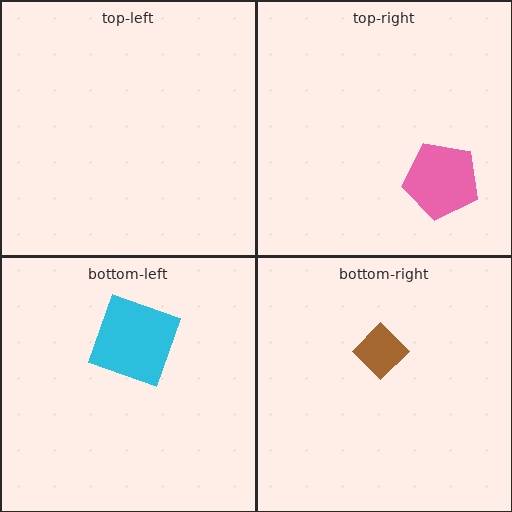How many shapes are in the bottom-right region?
1.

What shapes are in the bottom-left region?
The cyan square.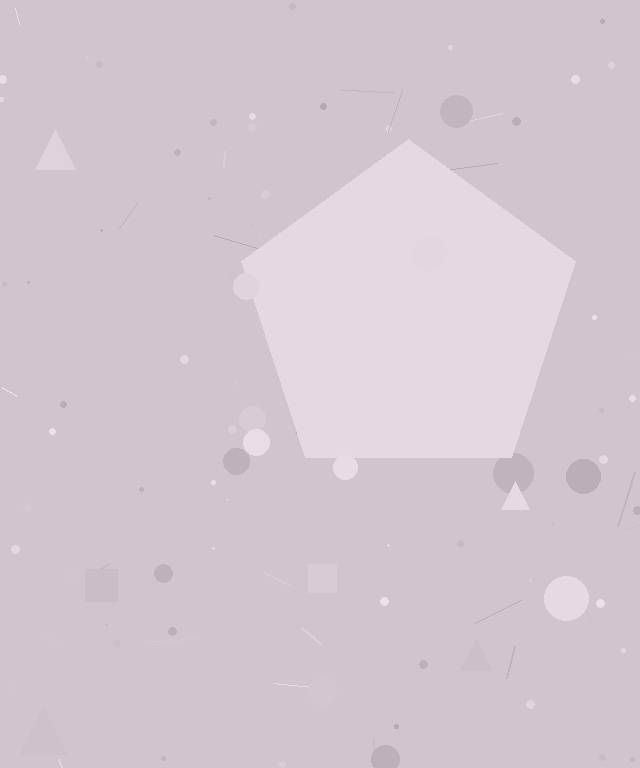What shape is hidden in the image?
A pentagon is hidden in the image.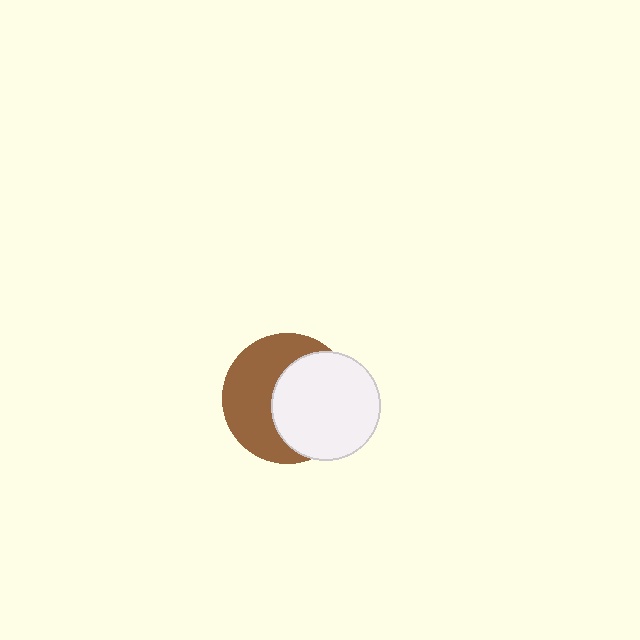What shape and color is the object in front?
The object in front is a white circle.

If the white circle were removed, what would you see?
You would see the complete brown circle.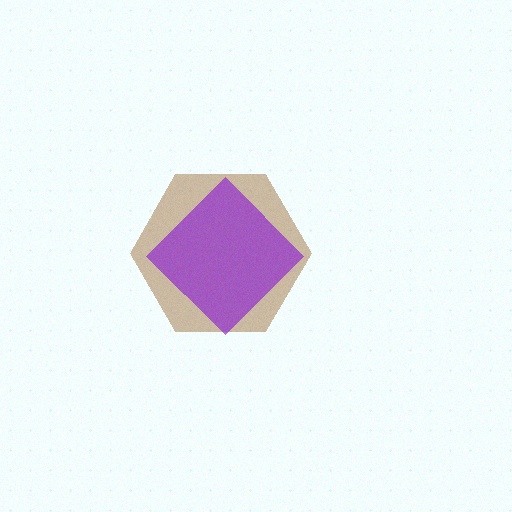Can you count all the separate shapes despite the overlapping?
Yes, there are 2 separate shapes.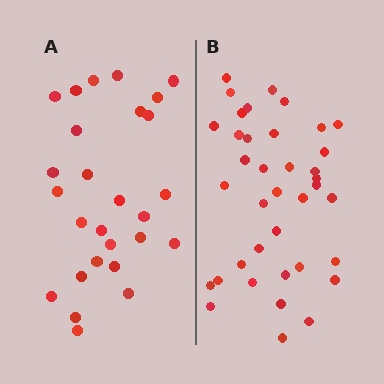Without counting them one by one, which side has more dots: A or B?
Region B (the right region) has more dots.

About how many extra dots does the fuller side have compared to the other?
Region B has roughly 12 or so more dots than region A.